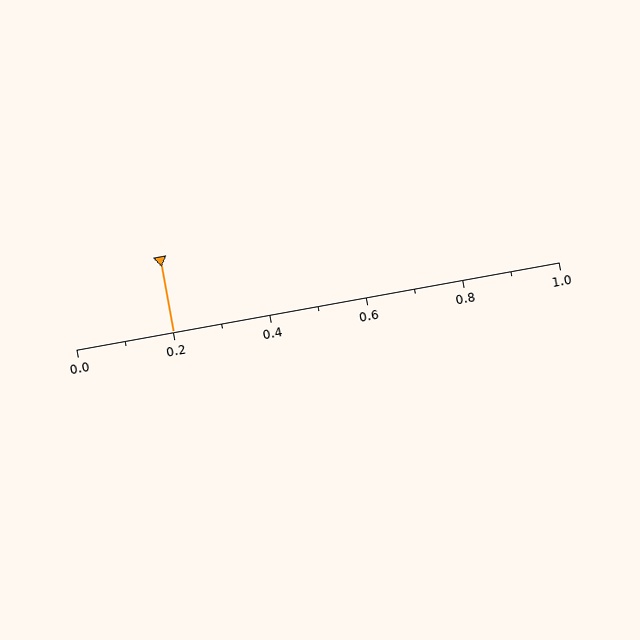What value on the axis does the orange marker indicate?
The marker indicates approximately 0.2.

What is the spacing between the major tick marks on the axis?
The major ticks are spaced 0.2 apart.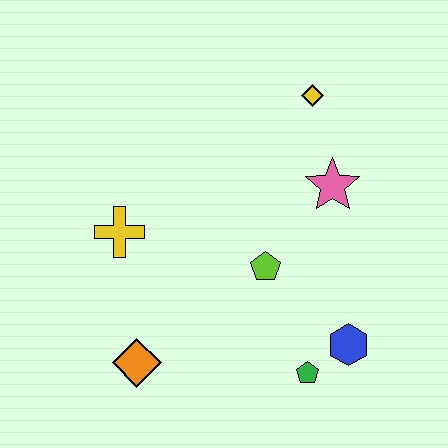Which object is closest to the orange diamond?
The yellow cross is closest to the orange diamond.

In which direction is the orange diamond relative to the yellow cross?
The orange diamond is below the yellow cross.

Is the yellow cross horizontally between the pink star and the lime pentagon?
No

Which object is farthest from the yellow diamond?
The orange diamond is farthest from the yellow diamond.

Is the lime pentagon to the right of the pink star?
No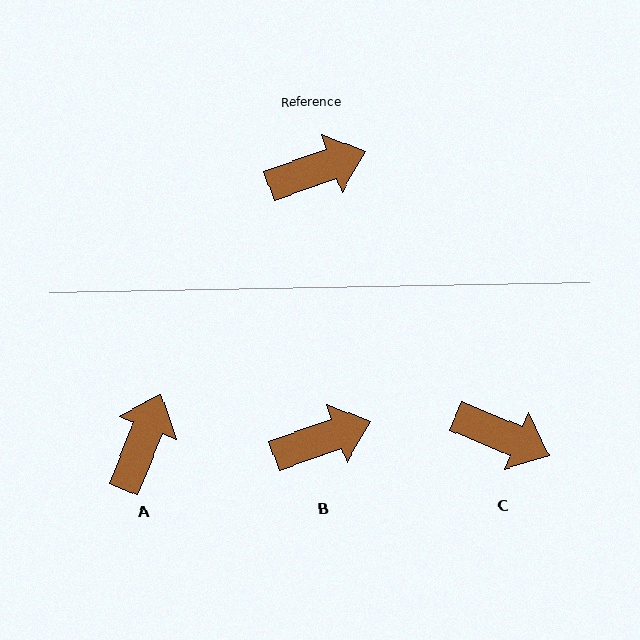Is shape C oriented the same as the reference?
No, it is off by about 42 degrees.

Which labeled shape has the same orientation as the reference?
B.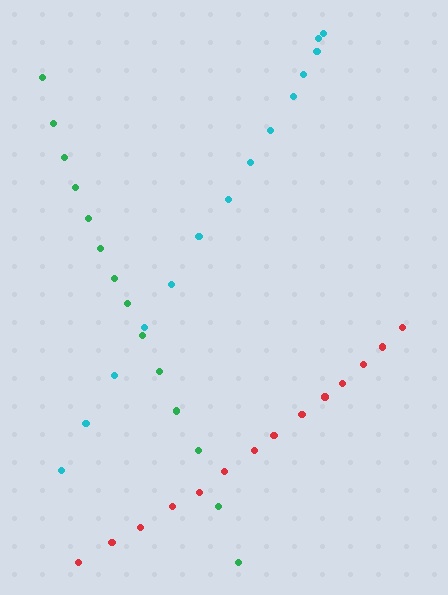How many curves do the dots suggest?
There are 3 distinct paths.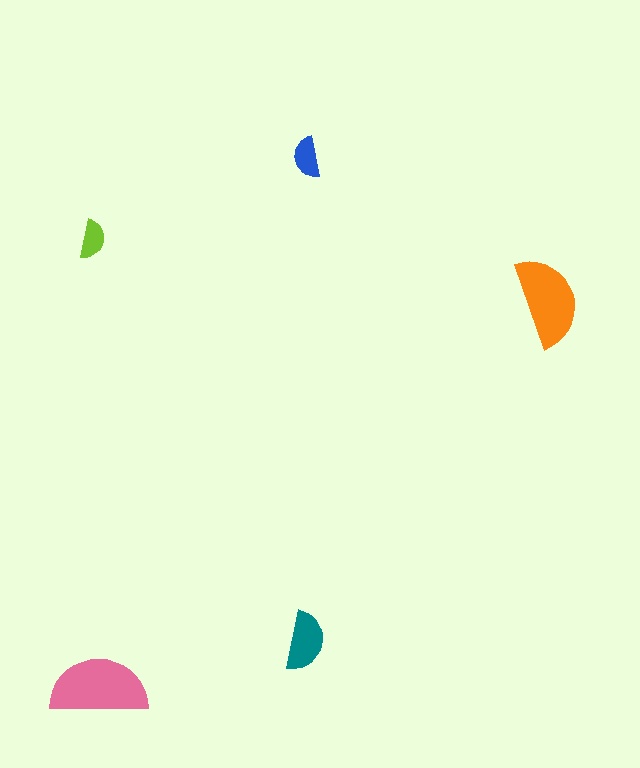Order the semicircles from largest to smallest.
the pink one, the orange one, the teal one, the blue one, the lime one.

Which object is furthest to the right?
The orange semicircle is rightmost.